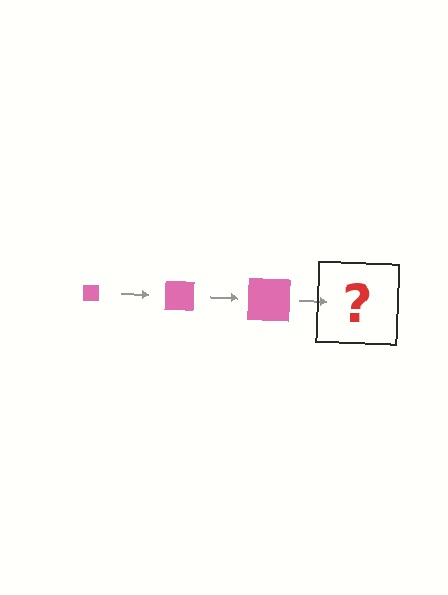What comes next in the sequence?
The next element should be a pink square, larger than the previous one.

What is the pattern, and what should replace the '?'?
The pattern is that the square gets progressively larger each step. The '?' should be a pink square, larger than the previous one.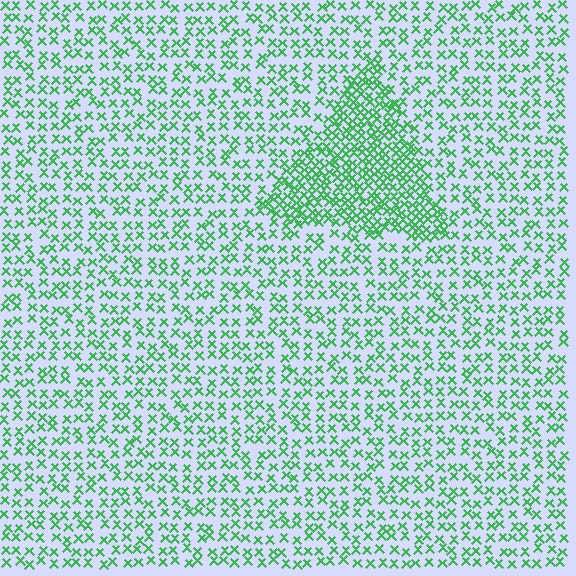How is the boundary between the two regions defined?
The boundary is defined by a change in element density (approximately 2.1x ratio). All elements are the same color, size, and shape.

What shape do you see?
I see a triangle.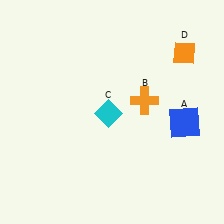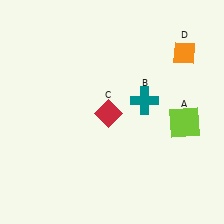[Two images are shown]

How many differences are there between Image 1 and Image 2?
There are 3 differences between the two images.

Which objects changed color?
A changed from blue to lime. B changed from orange to teal. C changed from cyan to red.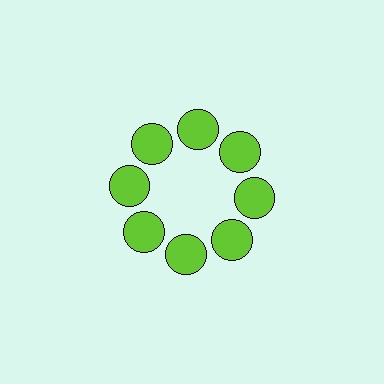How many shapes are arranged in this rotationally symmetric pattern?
There are 8 shapes, arranged in 8 groups of 1.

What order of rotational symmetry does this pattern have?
This pattern has 8-fold rotational symmetry.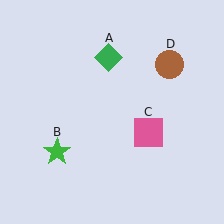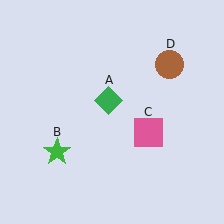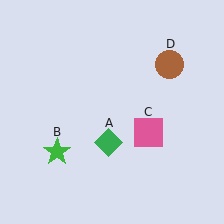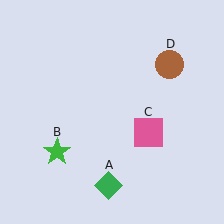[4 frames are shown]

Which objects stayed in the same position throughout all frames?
Green star (object B) and pink square (object C) and brown circle (object D) remained stationary.